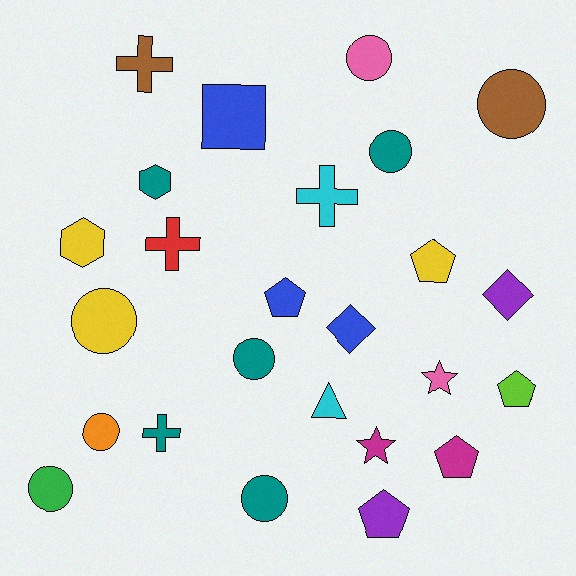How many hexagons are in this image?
There are 2 hexagons.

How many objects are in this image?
There are 25 objects.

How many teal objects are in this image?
There are 5 teal objects.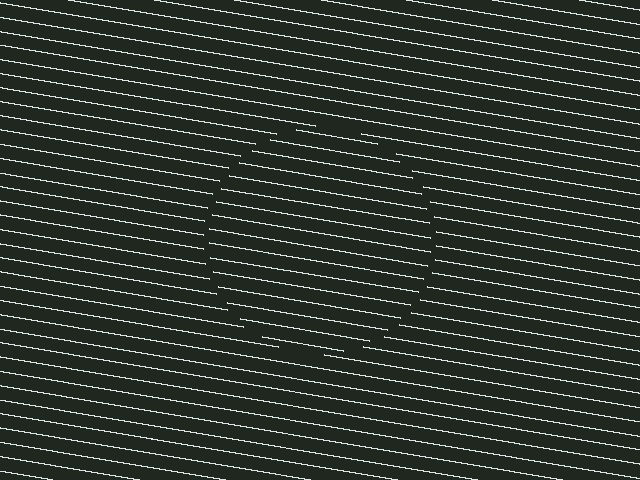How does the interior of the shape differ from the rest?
The interior of the shape contains the same grating, shifted by half a period — the contour is defined by the phase discontinuity where line-ends from the inner and outer gratings abut.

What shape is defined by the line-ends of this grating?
An illusory circle. The interior of the shape contains the same grating, shifted by half a period — the contour is defined by the phase discontinuity where line-ends from the inner and outer gratings abut.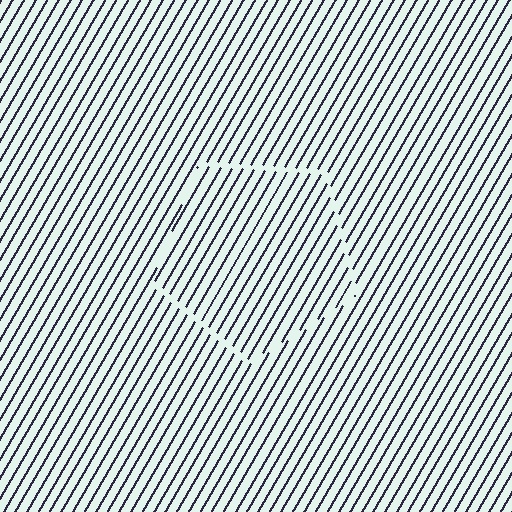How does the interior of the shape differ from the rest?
The interior of the shape contains the same grating, shifted by half a period — the contour is defined by the phase discontinuity where line-ends from the inner and outer gratings abut.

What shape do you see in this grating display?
An illusory pentagon. The interior of the shape contains the same grating, shifted by half a period — the contour is defined by the phase discontinuity where line-ends from the inner and outer gratings abut.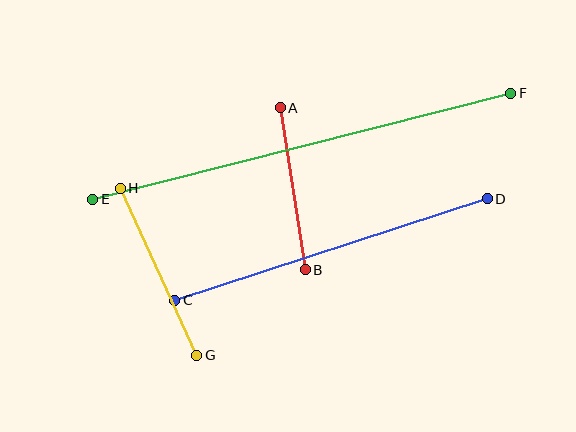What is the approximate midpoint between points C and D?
The midpoint is at approximately (331, 250) pixels.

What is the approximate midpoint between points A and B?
The midpoint is at approximately (293, 189) pixels.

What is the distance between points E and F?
The distance is approximately 431 pixels.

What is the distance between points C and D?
The distance is approximately 329 pixels.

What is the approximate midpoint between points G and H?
The midpoint is at approximately (158, 272) pixels.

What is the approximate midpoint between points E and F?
The midpoint is at approximately (302, 146) pixels.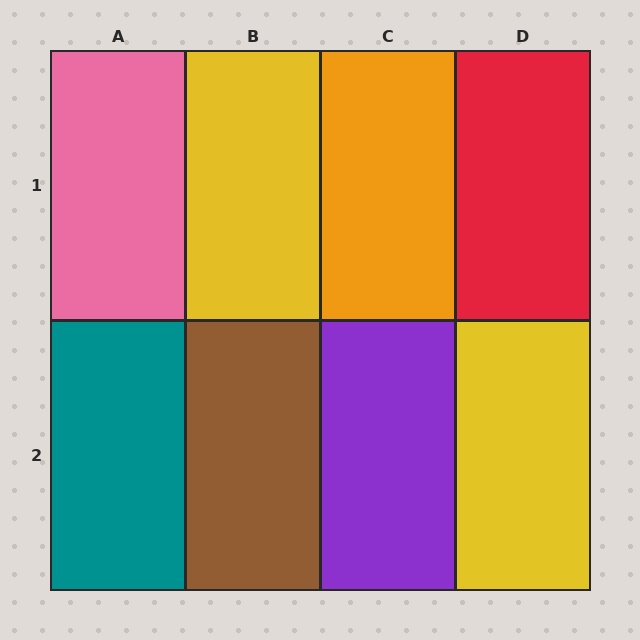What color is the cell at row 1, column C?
Orange.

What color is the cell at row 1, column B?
Yellow.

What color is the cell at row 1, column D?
Red.